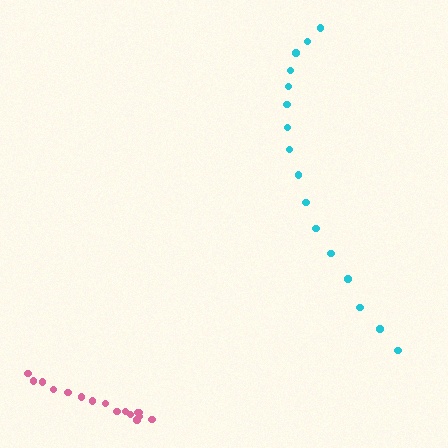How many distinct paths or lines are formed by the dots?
There are 2 distinct paths.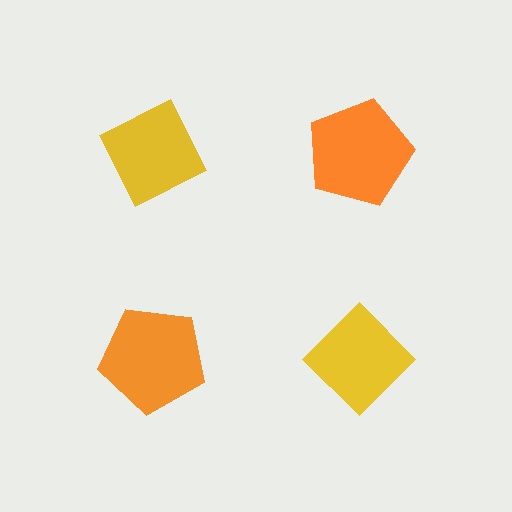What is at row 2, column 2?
A yellow diamond.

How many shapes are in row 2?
2 shapes.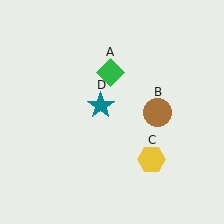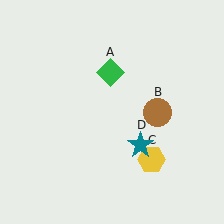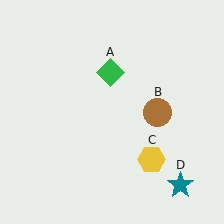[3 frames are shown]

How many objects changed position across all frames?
1 object changed position: teal star (object D).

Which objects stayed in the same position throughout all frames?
Green diamond (object A) and brown circle (object B) and yellow hexagon (object C) remained stationary.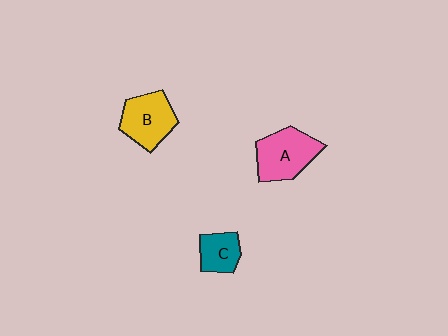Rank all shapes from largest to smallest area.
From largest to smallest: A (pink), B (yellow), C (teal).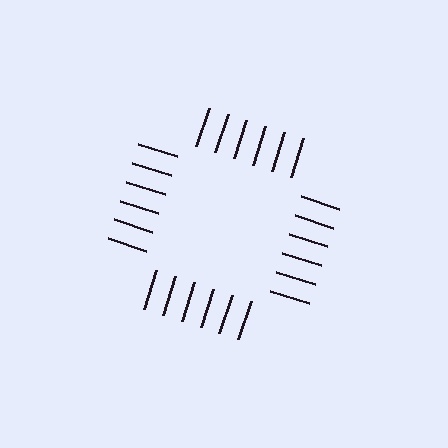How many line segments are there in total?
24 — 6 along each of the 4 edges.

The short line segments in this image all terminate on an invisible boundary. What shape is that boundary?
An illusory square — the line segments terminate on its edges but no continuous stroke is drawn.